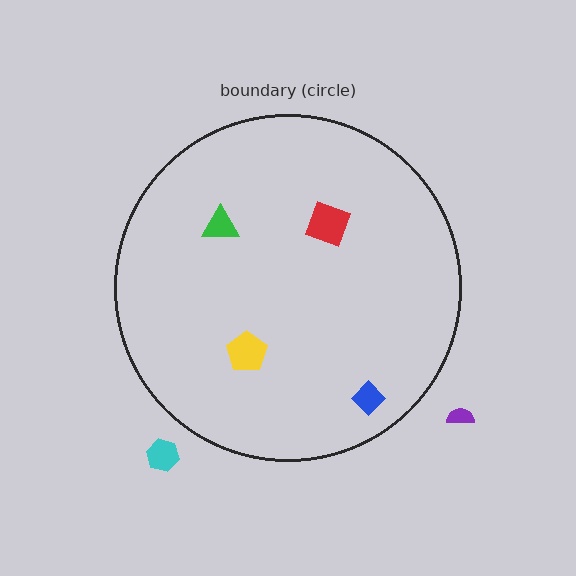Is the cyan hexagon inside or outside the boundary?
Outside.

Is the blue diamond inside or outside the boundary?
Inside.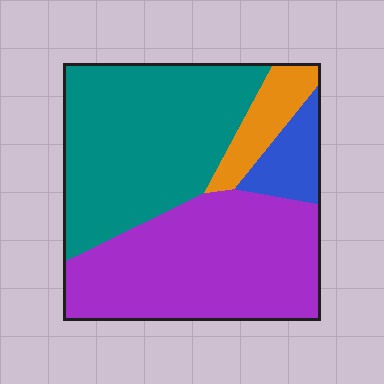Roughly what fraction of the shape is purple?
Purple takes up about two fifths (2/5) of the shape.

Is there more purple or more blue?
Purple.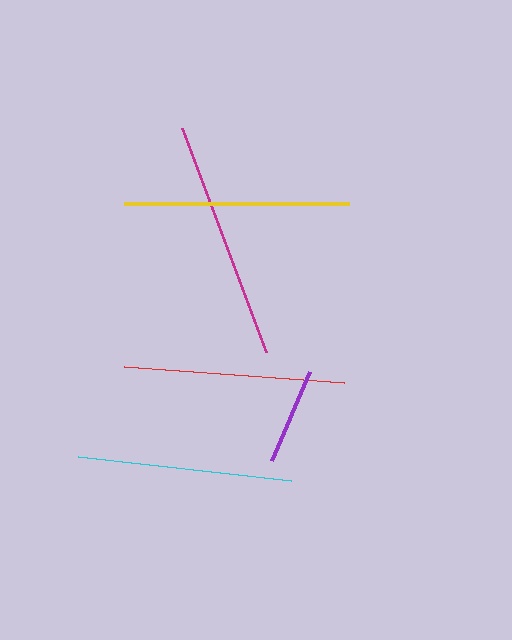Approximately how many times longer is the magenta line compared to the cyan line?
The magenta line is approximately 1.1 times the length of the cyan line.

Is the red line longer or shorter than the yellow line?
The yellow line is longer than the red line.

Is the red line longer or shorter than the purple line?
The red line is longer than the purple line.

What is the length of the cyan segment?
The cyan segment is approximately 214 pixels long.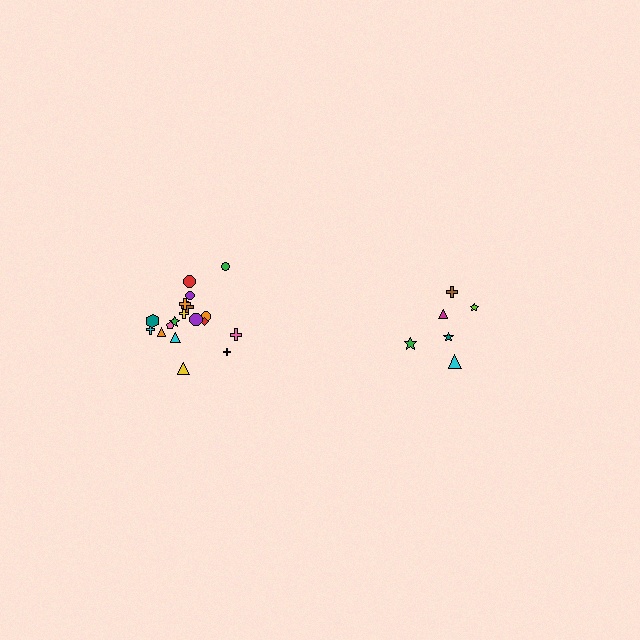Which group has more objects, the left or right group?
The left group.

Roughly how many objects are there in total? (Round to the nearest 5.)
Roughly 25 objects in total.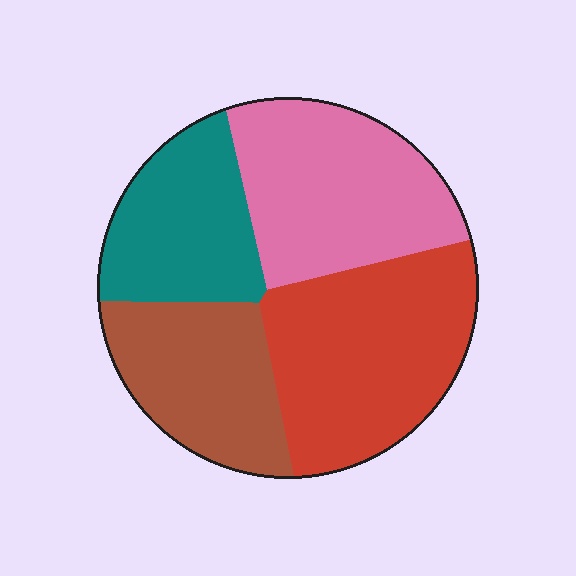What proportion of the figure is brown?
Brown takes up about one fifth (1/5) of the figure.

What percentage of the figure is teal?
Teal covers roughly 20% of the figure.